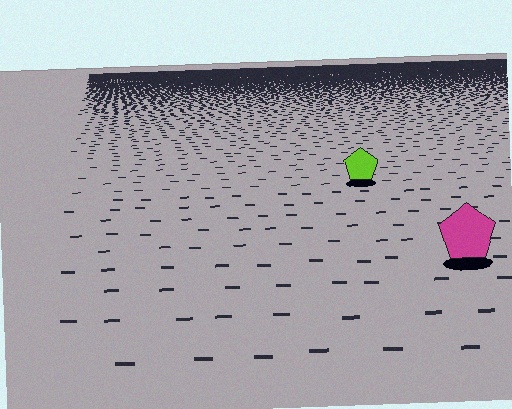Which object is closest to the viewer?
The magenta pentagon is closest. The texture marks near it are larger and more spread out.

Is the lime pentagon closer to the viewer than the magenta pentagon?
No. The magenta pentagon is closer — you can tell from the texture gradient: the ground texture is coarser near it.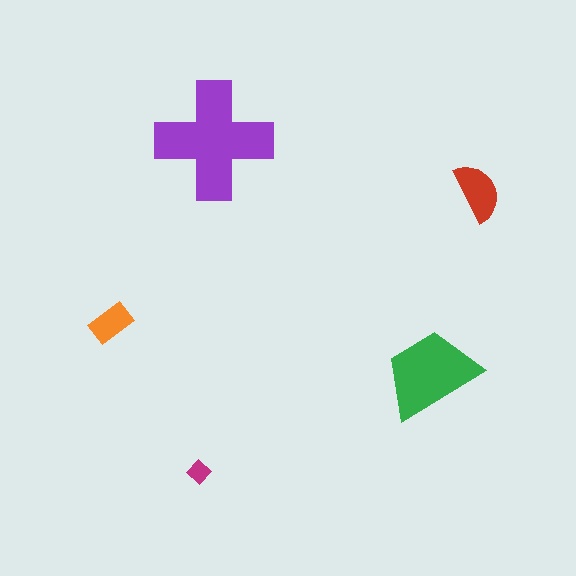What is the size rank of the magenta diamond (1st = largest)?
5th.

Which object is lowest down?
The magenta diamond is bottommost.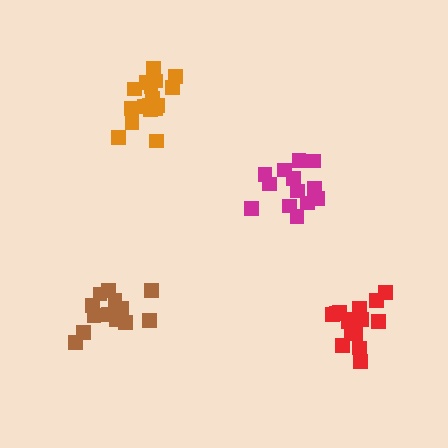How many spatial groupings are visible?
There are 4 spatial groupings.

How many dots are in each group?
Group 1: 13 dots, Group 2: 17 dots, Group 3: 15 dots, Group 4: 13 dots (58 total).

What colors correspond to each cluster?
The clusters are colored: magenta, orange, red, brown.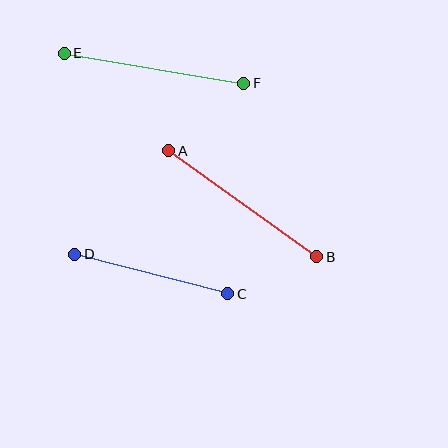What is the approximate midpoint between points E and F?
The midpoint is at approximately (154, 68) pixels.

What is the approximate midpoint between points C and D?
The midpoint is at approximately (151, 274) pixels.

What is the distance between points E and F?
The distance is approximately 182 pixels.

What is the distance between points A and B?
The distance is approximately 182 pixels.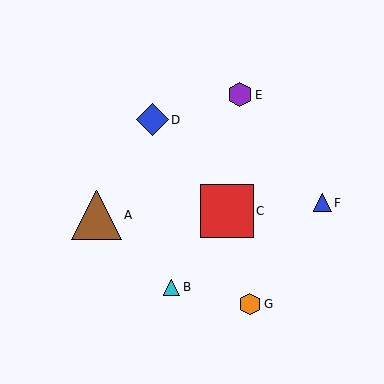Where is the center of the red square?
The center of the red square is at (227, 211).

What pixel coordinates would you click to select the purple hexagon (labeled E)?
Click at (240, 95) to select the purple hexagon E.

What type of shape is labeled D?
Shape D is a blue diamond.